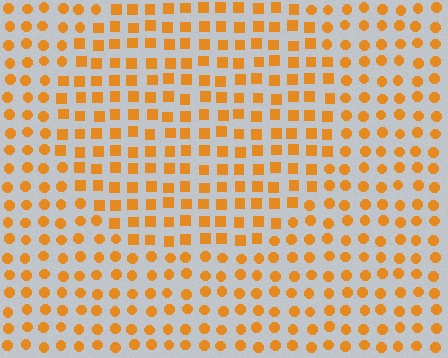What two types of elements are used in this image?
The image uses squares inside the circle region and circles outside it.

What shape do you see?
I see a circle.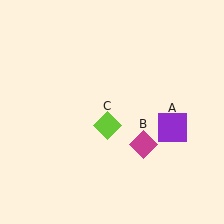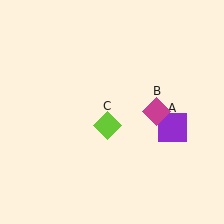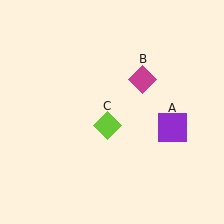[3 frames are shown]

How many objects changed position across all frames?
1 object changed position: magenta diamond (object B).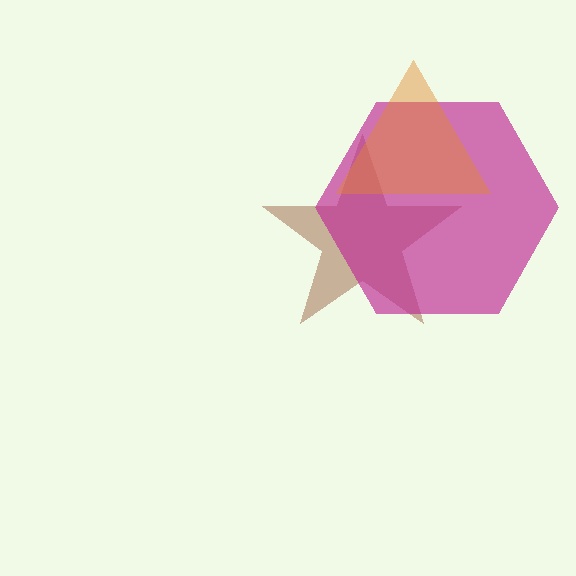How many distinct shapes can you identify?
There are 3 distinct shapes: a brown star, a magenta hexagon, an orange triangle.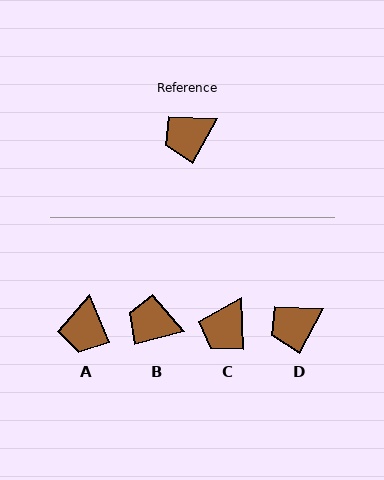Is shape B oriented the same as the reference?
No, it is off by about 47 degrees.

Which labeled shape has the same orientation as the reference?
D.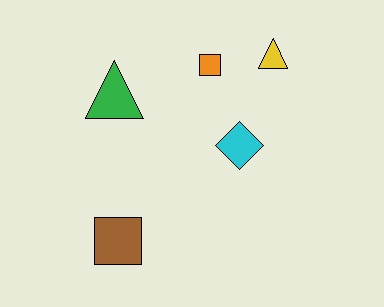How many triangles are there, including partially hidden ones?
There are 2 triangles.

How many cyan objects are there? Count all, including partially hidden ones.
There is 1 cyan object.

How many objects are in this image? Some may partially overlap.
There are 5 objects.